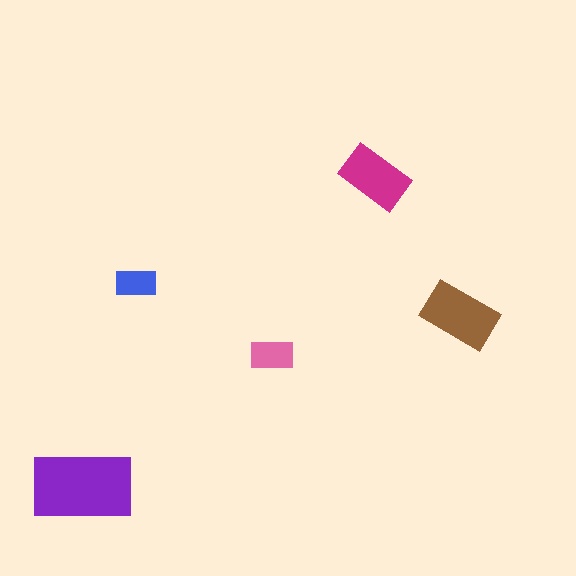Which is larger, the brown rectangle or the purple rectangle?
The purple one.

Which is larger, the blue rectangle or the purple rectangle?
The purple one.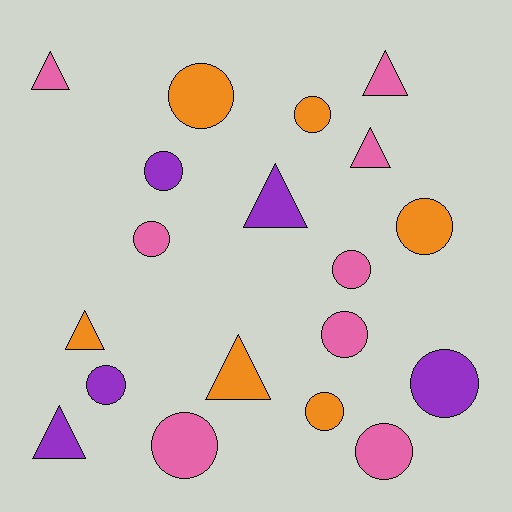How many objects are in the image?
There are 19 objects.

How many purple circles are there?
There are 3 purple circles.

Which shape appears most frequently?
Circle, with 12 objects.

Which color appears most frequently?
Pink, with 8 objects.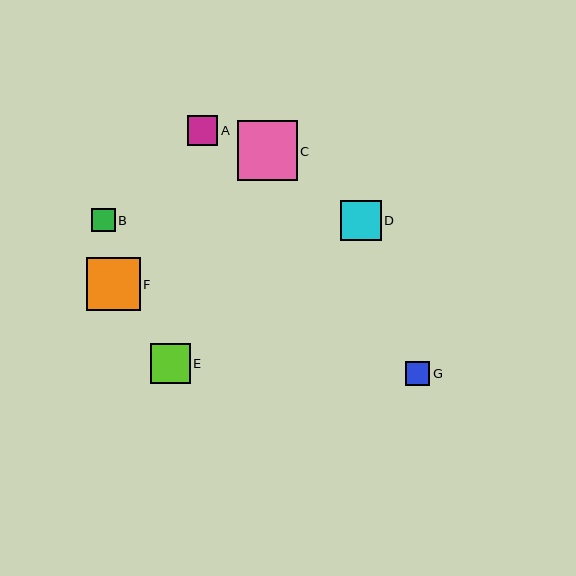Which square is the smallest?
Square B is the smallest with a size of approximately 24 pixels.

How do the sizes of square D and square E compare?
Square D and square E are approximately the same size.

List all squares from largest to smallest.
From largest to smallest: C, F, D, E, A, G, B.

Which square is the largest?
Square C is the largest with a size of approximately 60 pixels.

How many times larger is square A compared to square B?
Square A is approximately 1.3 times the size of square B.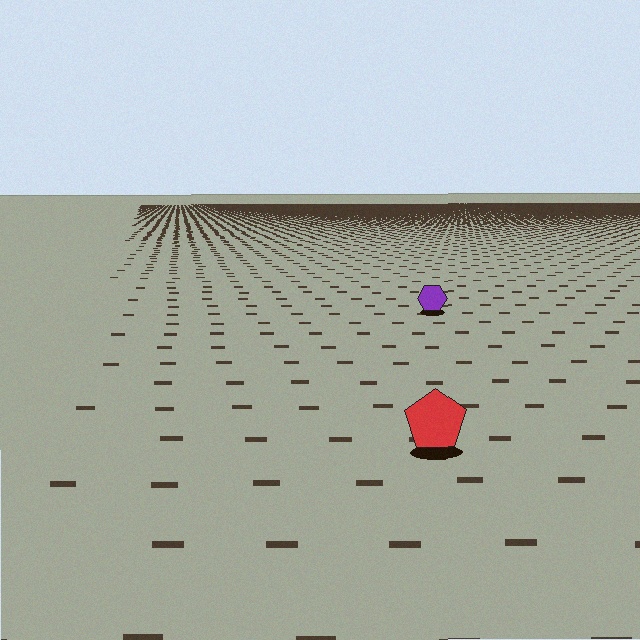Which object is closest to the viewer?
The red pentagon is closest. The texture marks near it are larger and more spread out.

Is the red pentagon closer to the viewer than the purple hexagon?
Yes. The red pentagon is closer — you can tell from the texture gradient: the ground texture is coarser near it.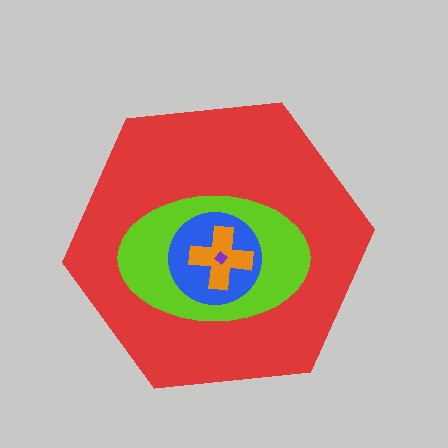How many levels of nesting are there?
5.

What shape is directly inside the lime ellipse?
The blue circle.